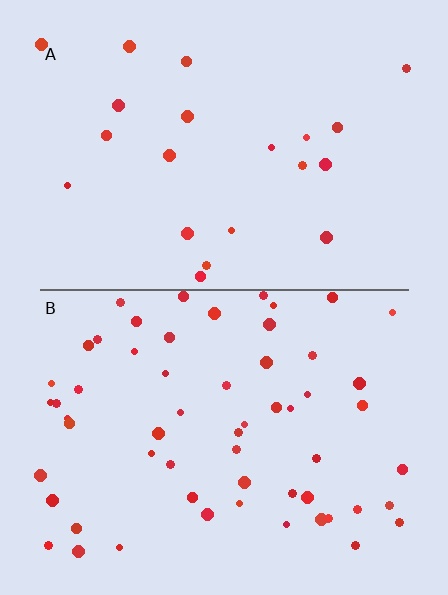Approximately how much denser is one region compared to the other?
Approximately 2.8× — region B over region A.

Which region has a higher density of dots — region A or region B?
B (the bottom).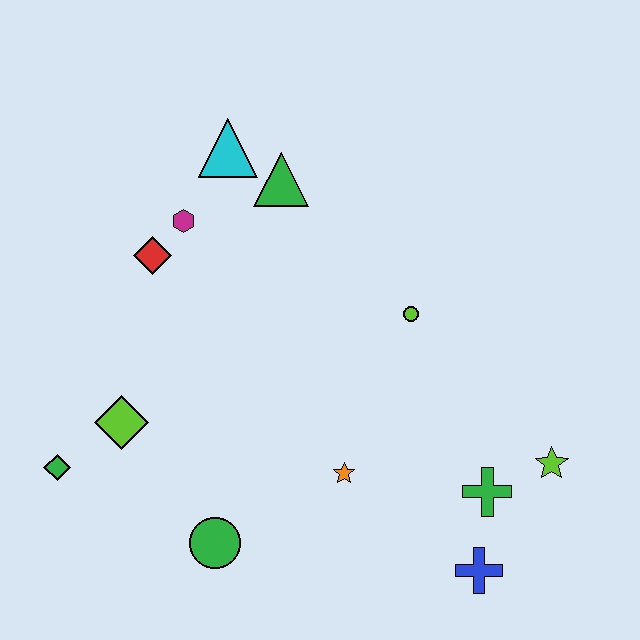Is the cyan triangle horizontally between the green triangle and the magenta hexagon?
Yes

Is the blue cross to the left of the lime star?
Yes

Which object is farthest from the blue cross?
The cyan triangle is farthest from the blue cross.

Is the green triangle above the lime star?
Yes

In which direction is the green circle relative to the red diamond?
The green circle is below the red diamond.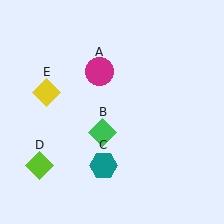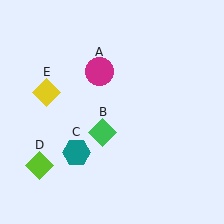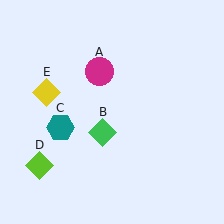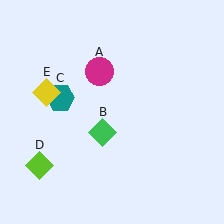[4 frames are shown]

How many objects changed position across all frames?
1 object changed position: teal hexagon (object C).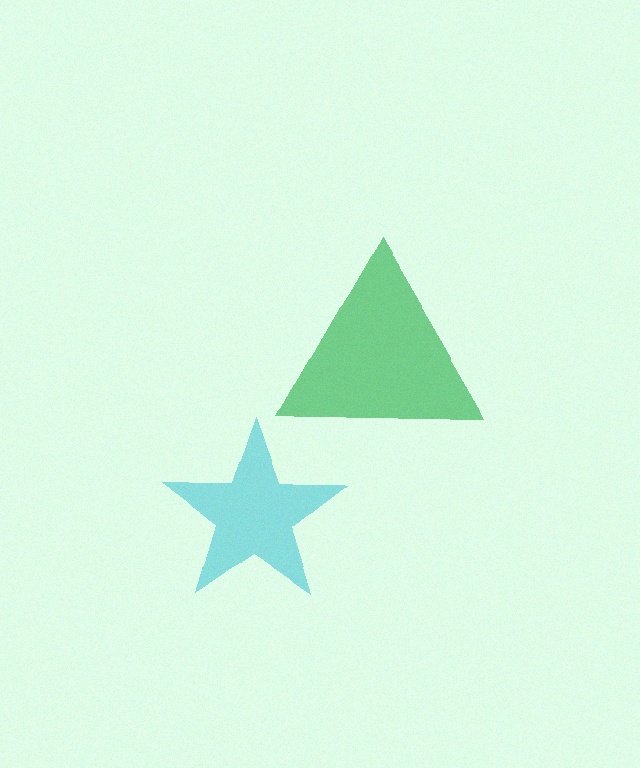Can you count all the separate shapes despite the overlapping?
Yes, there are 2 separate shapes.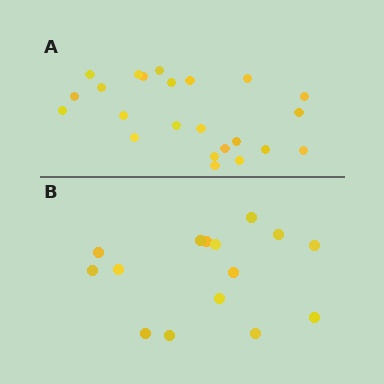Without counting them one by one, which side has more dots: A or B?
Region A (the top region) has more dots.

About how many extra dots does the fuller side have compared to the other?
Region A has roughly 8 or so more dots than region B.